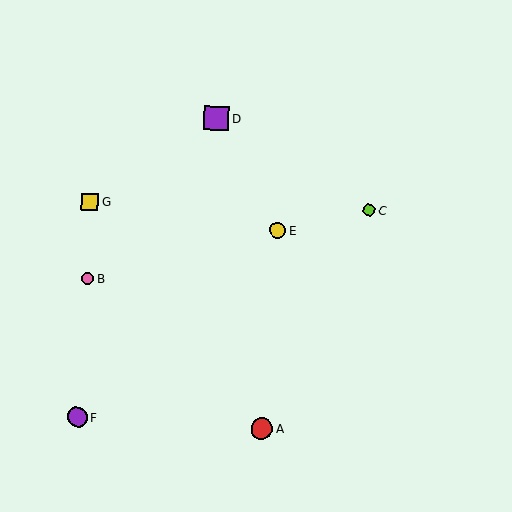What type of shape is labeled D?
Shape D is a purple square.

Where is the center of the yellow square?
The center of the yellow square is at (90, 202).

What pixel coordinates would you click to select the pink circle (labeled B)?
Click at (88, 278) to select the pink circle B.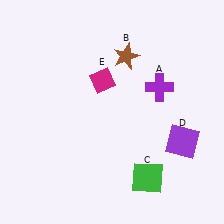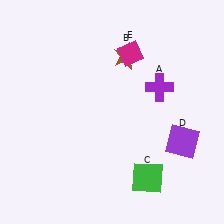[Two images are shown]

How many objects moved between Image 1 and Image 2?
1 object moved between the two images.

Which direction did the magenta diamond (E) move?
The magenta diamond (E) moved right.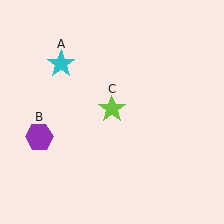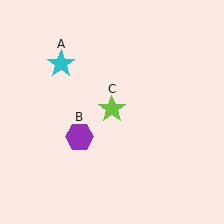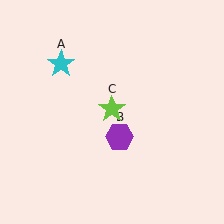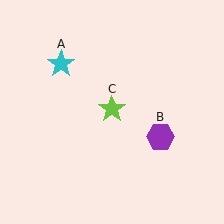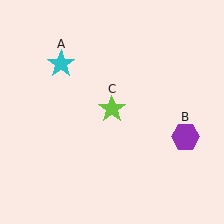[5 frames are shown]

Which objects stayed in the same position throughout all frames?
Cyan star (object A) and lime star (object C) remained stationary.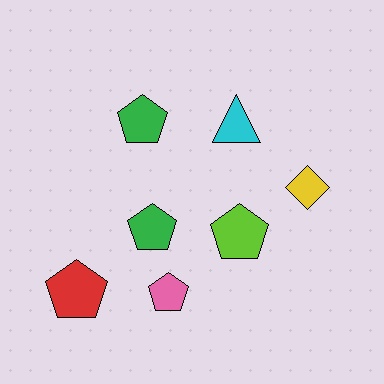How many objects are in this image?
There are 7 objects.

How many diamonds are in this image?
There is 1 diamond.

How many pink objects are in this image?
There is 1 pink object.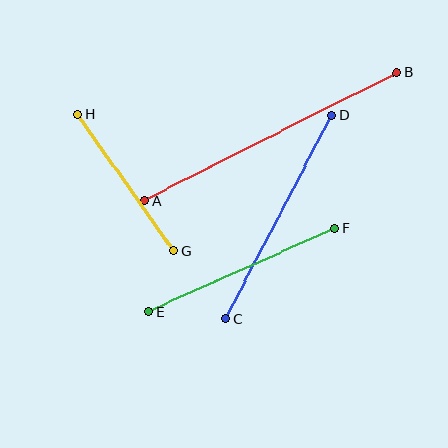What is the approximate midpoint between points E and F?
The midpoint is at approximately (241, 270) pixels.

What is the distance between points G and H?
The distance is approximately 167 pixels.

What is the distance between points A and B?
The distance is approximately 283 pixels.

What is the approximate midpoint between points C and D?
The midpoint is at approximately (279, 217) pixels.